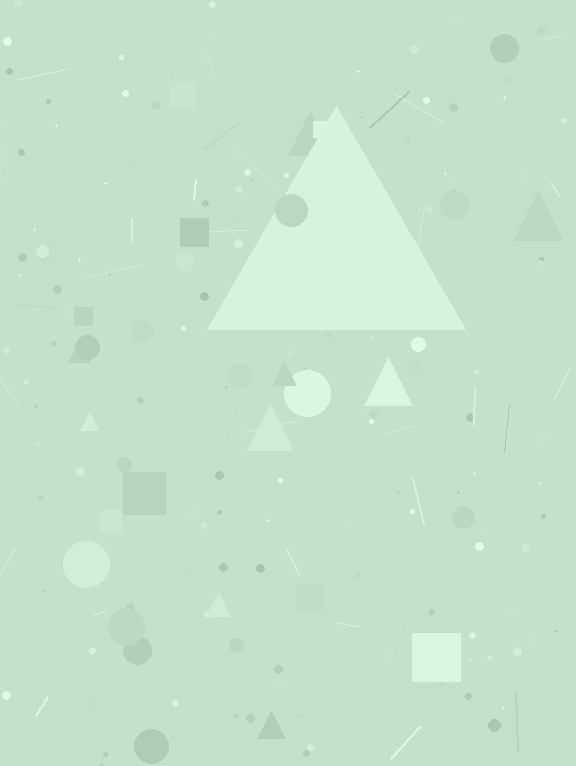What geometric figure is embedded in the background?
A triangle is embedded in the background.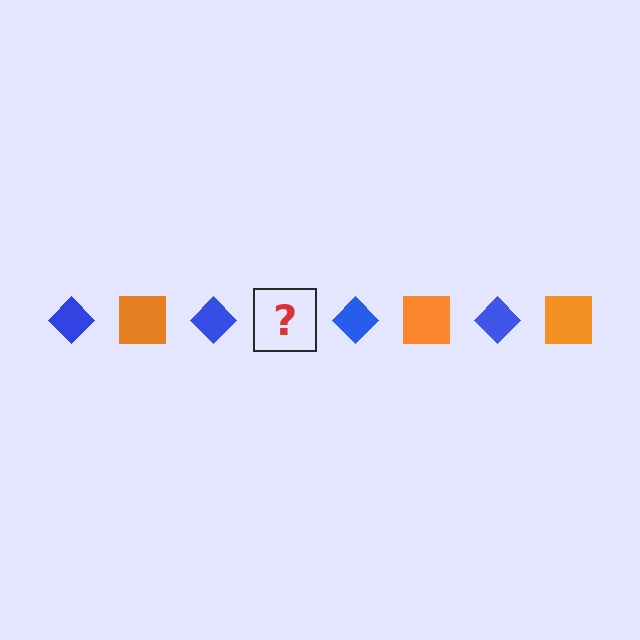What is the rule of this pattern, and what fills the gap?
The rule is that the pattern alternates between blue diamond and orange square. The gap should be filled with an orange square.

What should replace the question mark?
The question mark should be replaced with an orange square.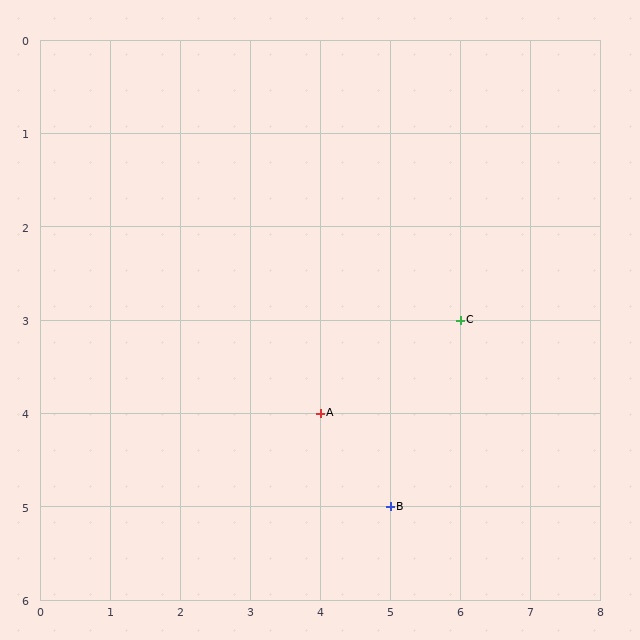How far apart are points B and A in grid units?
Points B and A are 1 column and 1 row apart (about 1.4 grid units diagonally).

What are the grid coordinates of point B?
Point B is at grid coordinates (5, 5).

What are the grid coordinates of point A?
Point A is at grid coordinates (4, 4).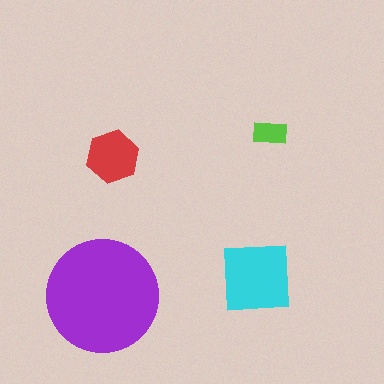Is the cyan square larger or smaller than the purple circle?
Smaller.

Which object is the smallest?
The lime rectangle.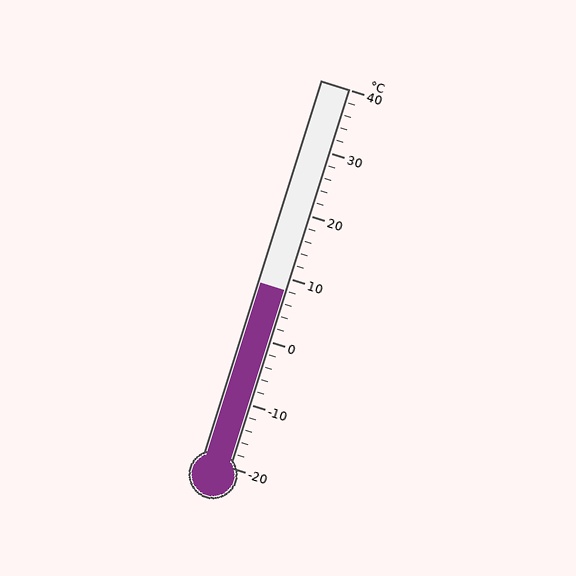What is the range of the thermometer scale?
The thermometer scale ranges from -20°C to 40°C.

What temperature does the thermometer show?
The thermometer shows approximately 8°C.